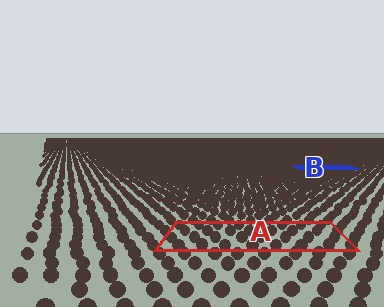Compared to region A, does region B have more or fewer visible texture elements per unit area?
Region B has more texture elements per unit area — they are packed more densely because it is farther away.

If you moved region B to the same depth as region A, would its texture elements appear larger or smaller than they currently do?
They would appear larger. At a closer depth, the same texture elements are projected at a bigger on-screen size.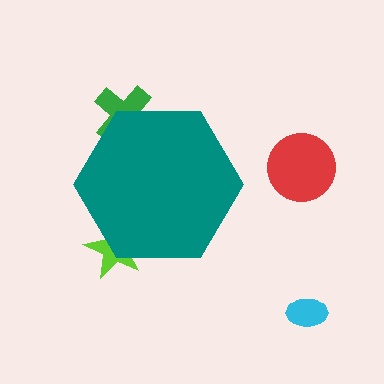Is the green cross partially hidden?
Yes, the green cross is partially hidden behind the teal hexagon.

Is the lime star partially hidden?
Yes, the lime star is partially hidden behind the teal hexagon.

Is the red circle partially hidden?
No, the red circle is fully visible.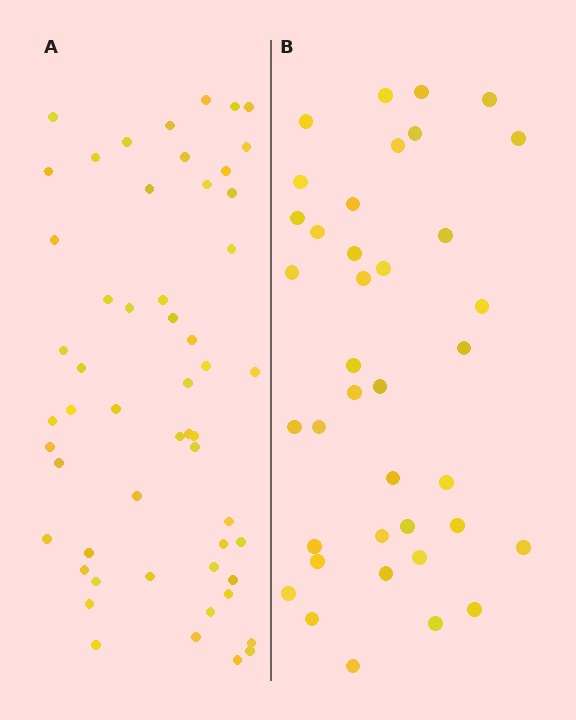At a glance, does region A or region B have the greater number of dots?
Region A (the left region) has more dots.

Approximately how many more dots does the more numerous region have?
Region A has approximately 15 more dots than region B.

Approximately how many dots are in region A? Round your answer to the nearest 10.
About 50 dots. (The exact count is 54, which rounds to 50.)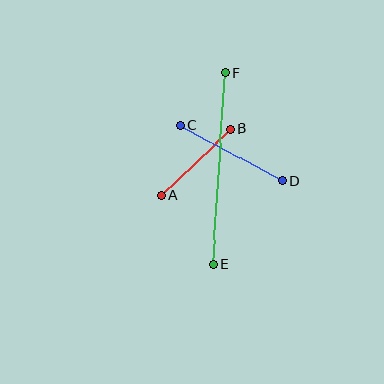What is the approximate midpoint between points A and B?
The midpoint is at approximately (196, 162) pixels.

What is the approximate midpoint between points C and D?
The midpoint is at approximately (231, 153) pixels.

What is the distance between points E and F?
The distance is approximately 192 pixels.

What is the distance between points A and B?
The distance is approximately 96 pixels.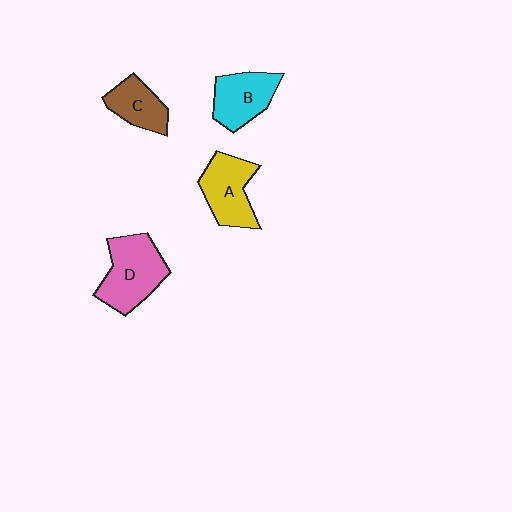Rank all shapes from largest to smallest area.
From largest to smallest: D (pink), A (yellow), B (cyan), C (brown).